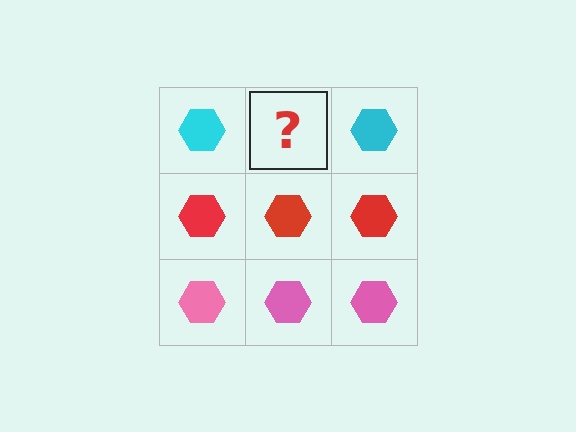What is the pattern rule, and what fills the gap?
The rule is that each row has a consistent color. The gap should be filled with a cyan hexagon.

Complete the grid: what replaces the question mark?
The question mark should be replaced with a cyan hexagon.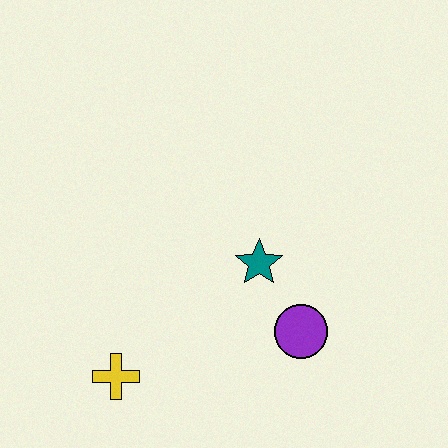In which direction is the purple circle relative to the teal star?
The purple circle is below the teal star.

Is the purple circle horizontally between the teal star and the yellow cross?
No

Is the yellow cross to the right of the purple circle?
No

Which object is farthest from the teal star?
The yellow cross is farthest from the teal star.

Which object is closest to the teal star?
The purple circle is closest to the teal star.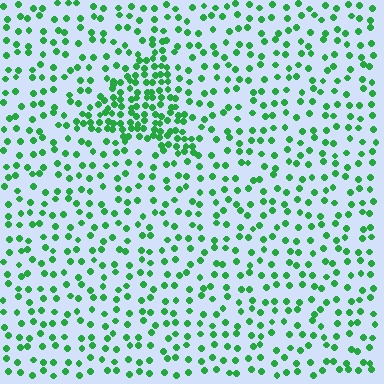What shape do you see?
I see a triangle.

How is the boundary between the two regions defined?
The boundary is defined by a change in element density (approximately 2.4x ratio). All elements are the same color, size, and shape.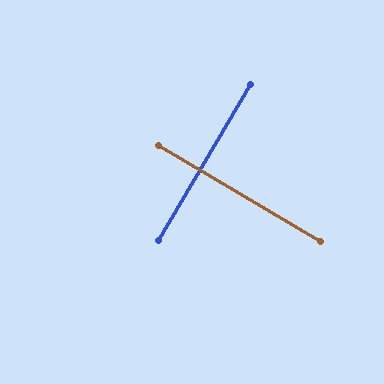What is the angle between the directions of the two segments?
Approximately 90 degrees.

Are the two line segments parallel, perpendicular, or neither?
Perpendicular — they meet at approximately 90°.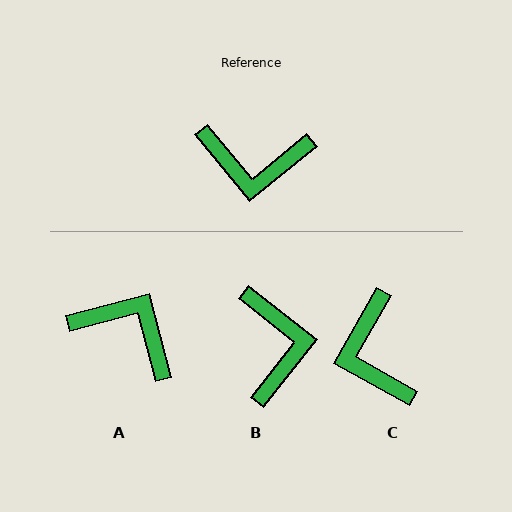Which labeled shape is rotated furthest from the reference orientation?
A, about 155 degrees away.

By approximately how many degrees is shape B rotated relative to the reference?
Approximately 102 degrees counter-clockwise.